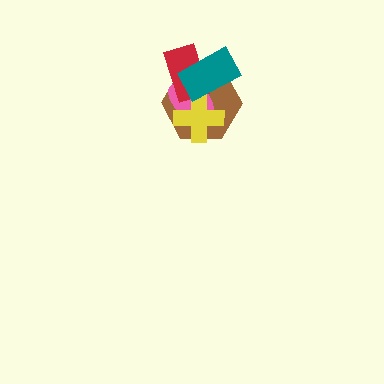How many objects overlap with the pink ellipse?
4 objects overlap with the pink ellipse.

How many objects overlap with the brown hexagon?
4 objects overlap with the brown hexagon.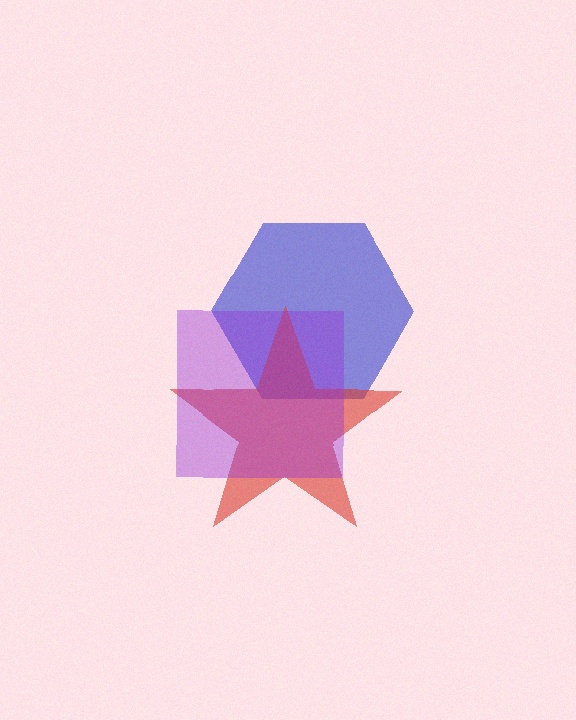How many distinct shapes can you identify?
There are 3 distinct shapes: a blue hexagon, a red star, a purple square.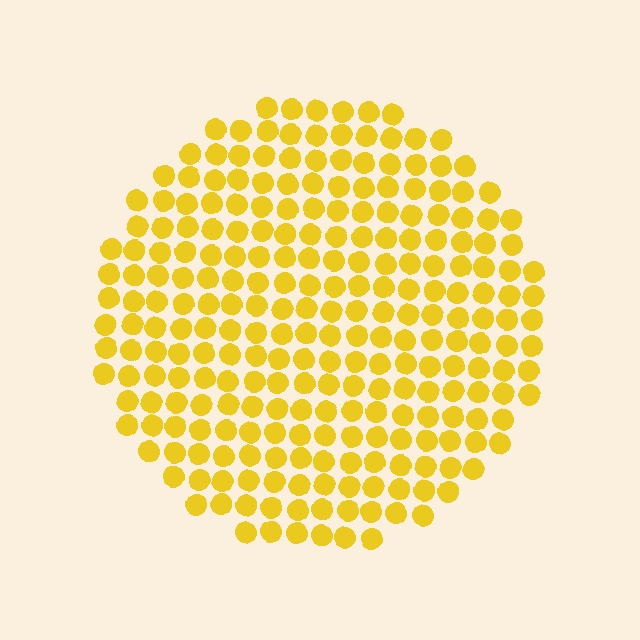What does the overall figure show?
The overall figure shows a circle.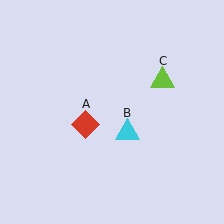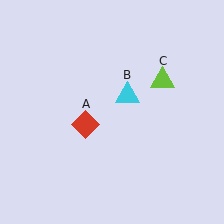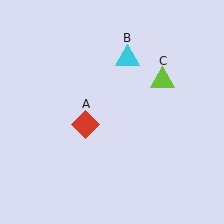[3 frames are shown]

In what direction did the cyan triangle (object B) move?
The cyan triangle (object B) moved up.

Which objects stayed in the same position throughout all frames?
Red diamond (object A) and lime triangle (object C) remained stationary.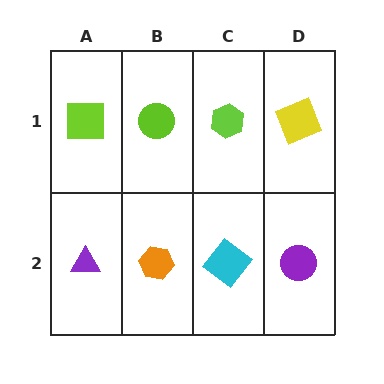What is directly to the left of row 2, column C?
An orange hexagon.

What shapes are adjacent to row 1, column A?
A purple triangle (row 2, column A), a lime circle (row 1, column B).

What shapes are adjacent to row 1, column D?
A purple circle (row 2, column D), a lime hexagon (row 1, column C).